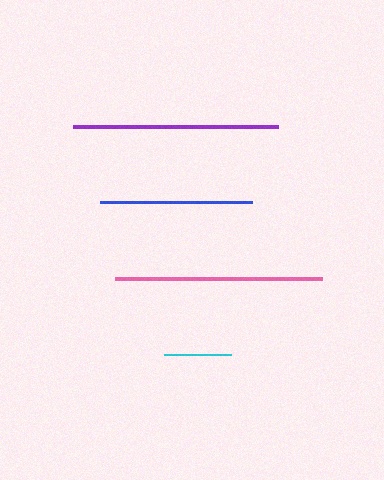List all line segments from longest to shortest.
From longest to shortest: pink, purple, blue, cyan.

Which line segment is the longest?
The pink line is the longest at approximately 207 pixels.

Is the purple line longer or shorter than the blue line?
The purple line is longer than the blue line.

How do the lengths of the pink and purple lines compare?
The pink and purple lines are approximately the same length.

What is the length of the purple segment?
The purple segment is approximately 205 pixels long.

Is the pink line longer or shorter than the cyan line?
The pink line is longer than the cyan line.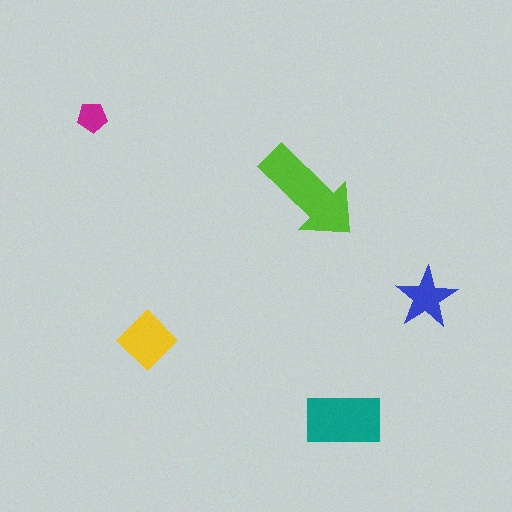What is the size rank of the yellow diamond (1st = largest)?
3rd.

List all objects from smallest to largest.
The magenta pentagon, the blue star, the yellow diamond, the teal rectangle, the lime arrow.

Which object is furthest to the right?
The blue star is rightmost.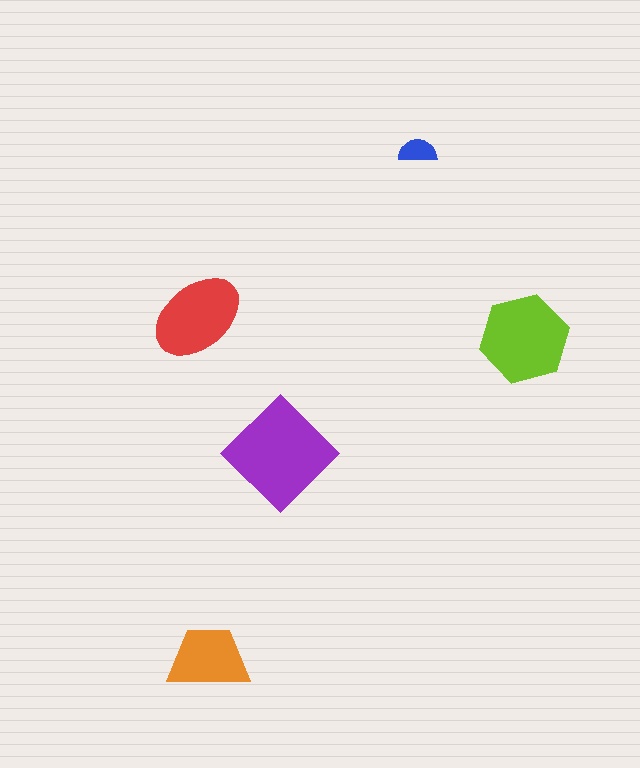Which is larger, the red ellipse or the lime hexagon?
The lime hexagon.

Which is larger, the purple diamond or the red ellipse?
The purple diamond.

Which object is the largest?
The purple diamond.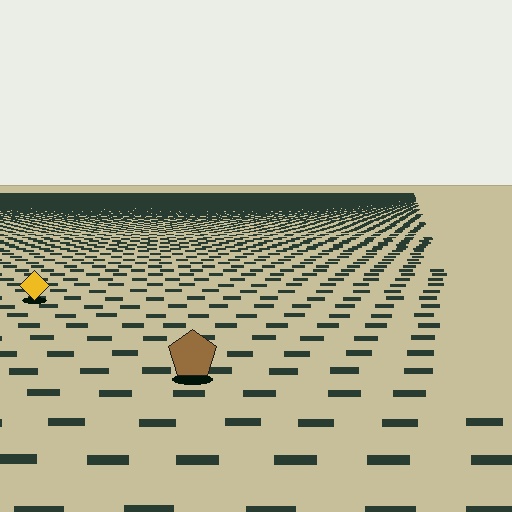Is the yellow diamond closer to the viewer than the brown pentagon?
No. The brown pentagon is closer — you can tell from the texture gradient: the ground texture is coarser near it.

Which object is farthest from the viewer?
The yellow diamond is farthest from the viewer. It appears smaller and the ground texture around it is denser.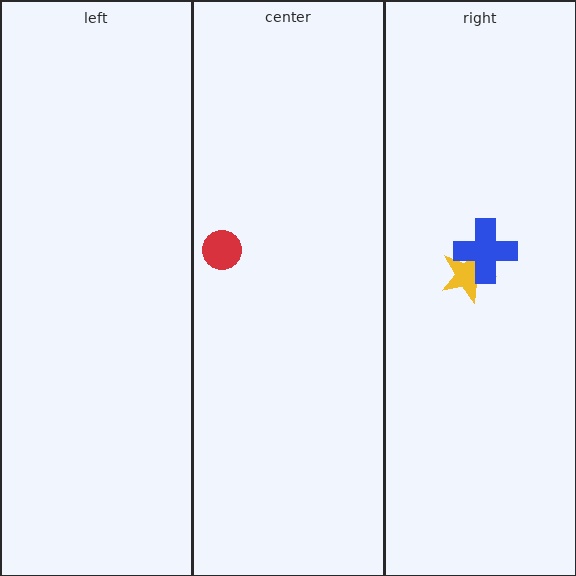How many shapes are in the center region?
1.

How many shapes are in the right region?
2.